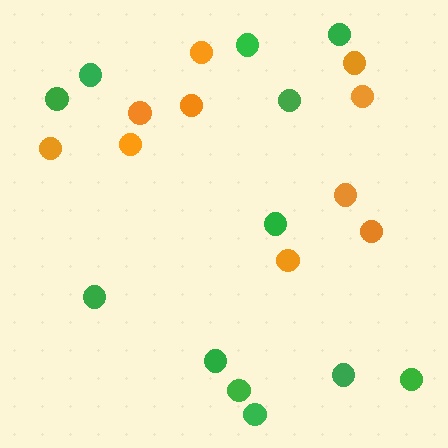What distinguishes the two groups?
There are 2 groups: one group of green circles (12) and one group of orange circles (10).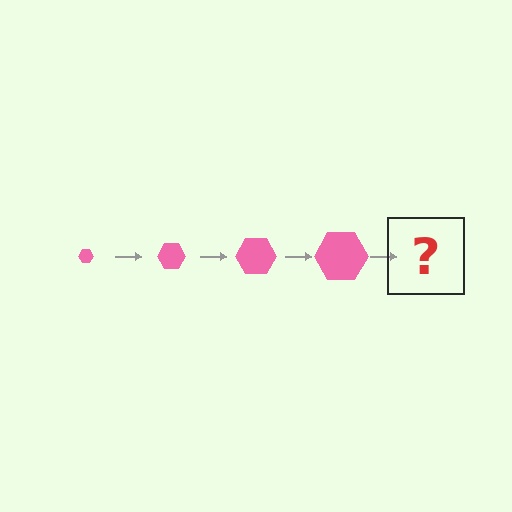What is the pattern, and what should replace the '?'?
The pattern is that the hexagon gets progressively larger each step. The '?' should be a pink hexagon, larger than the previous one.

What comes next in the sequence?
The next element should be a pink hexagon, larger than the previous one.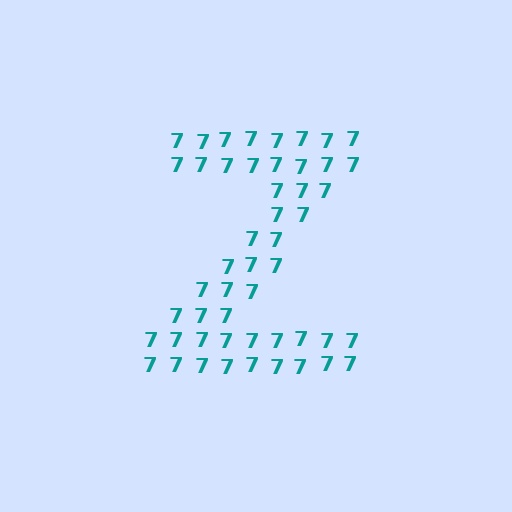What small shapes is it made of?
It is made of small digit 7's.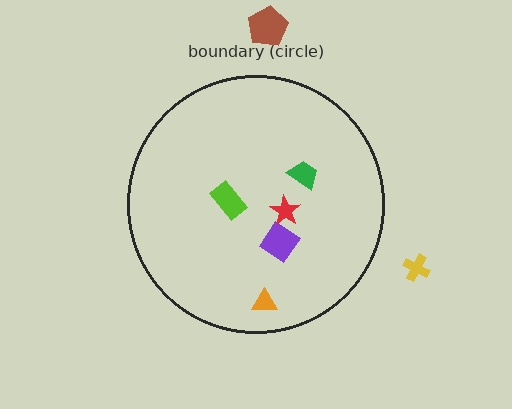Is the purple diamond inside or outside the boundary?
Inside.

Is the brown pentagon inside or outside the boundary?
Outside.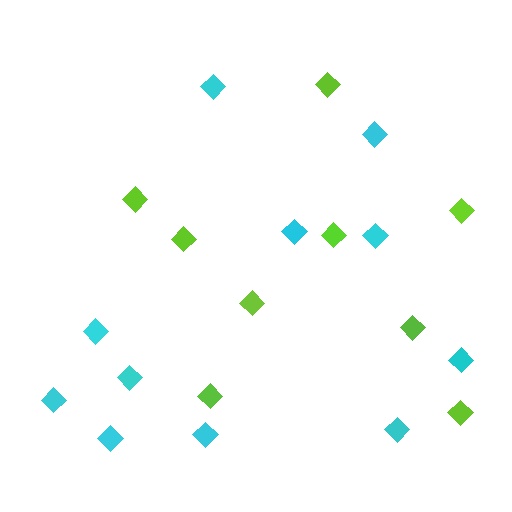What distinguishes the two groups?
There are 2 groups: one group of cyan diamonds (11) and one group of lime diamonds (9).